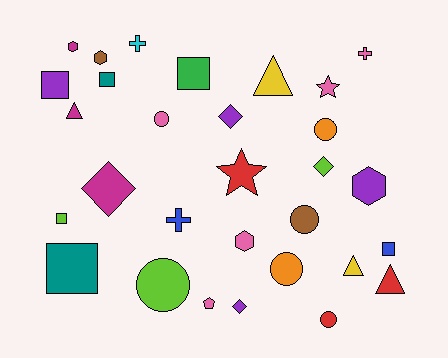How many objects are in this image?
There are 30 objects.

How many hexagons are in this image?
There are 4 hexagons.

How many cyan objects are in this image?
There is 1 cyan object.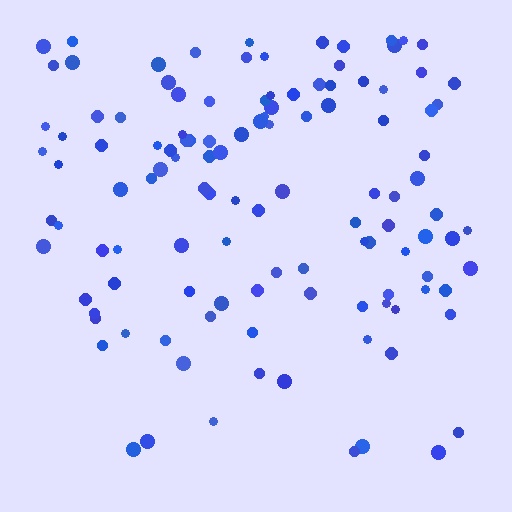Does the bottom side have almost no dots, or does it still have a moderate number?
Still a moderate number, just noticeably fewer than the top.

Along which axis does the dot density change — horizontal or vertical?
Vertical.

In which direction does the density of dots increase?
From bottom to top, with the top side densest.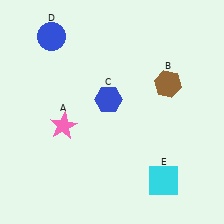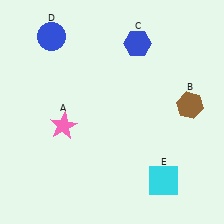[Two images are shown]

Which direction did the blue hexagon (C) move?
The blue hexagon (C) moved up.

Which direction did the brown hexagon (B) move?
The brown hexagon (B) moved right.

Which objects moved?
The objects that moved are: the brown hexagon (B), the blue hexagon (C).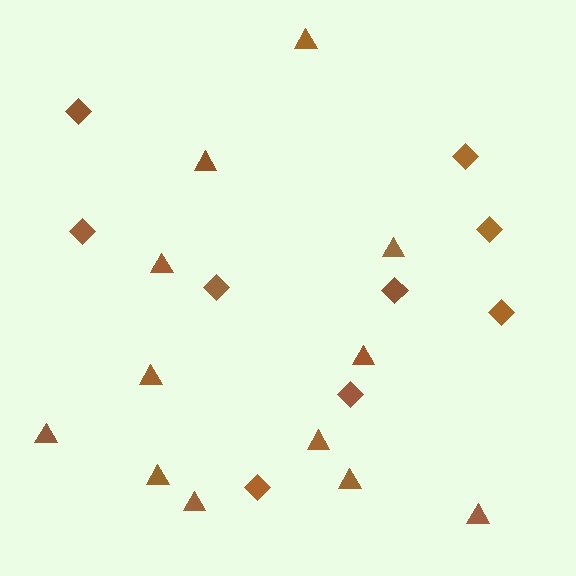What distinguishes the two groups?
There are 2 groups: one group of diamonds (9) and one group of triangles (12).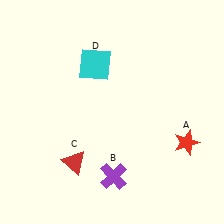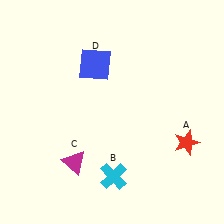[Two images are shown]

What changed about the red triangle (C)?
In Image 1, C is red. In Image 2, it changed to magenta.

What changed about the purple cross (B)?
In Image 1, B is purple. In Image 2, it changed to cyan.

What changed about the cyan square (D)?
In Image 1, D is cyan. In Image 2, it changed to blue.